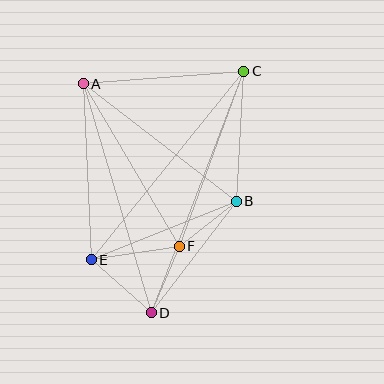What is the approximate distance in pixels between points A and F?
The distance between A and F is approximately 189 pixels.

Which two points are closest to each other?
Points D and F are closest to each other.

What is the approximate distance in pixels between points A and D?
The distance between A and D is approximately 239 pixels.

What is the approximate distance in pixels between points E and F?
The distance between E and F is approximately 89 pixels.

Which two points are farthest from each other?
Points C and D are farthest from each other.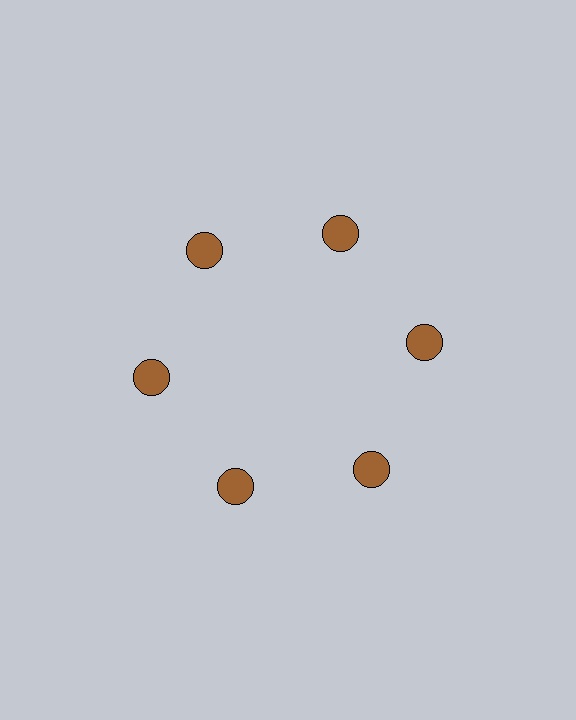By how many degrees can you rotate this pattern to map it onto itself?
The pattern maps onto itself every 60 degrees of rotation.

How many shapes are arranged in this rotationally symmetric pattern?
There are 6 shapes, arranged in 6 groups of 1.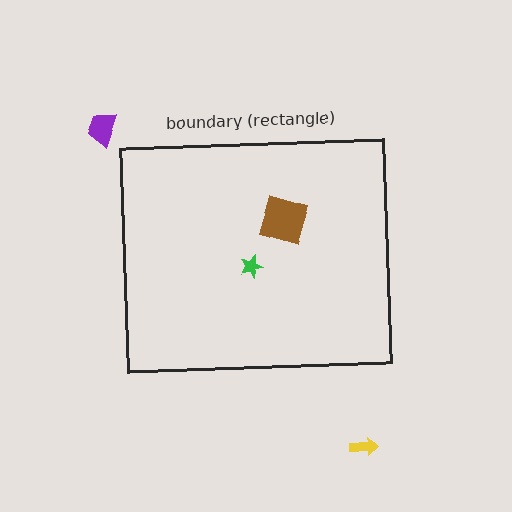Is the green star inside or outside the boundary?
Inside.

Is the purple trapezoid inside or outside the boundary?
Outside.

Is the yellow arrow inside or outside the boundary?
Outside.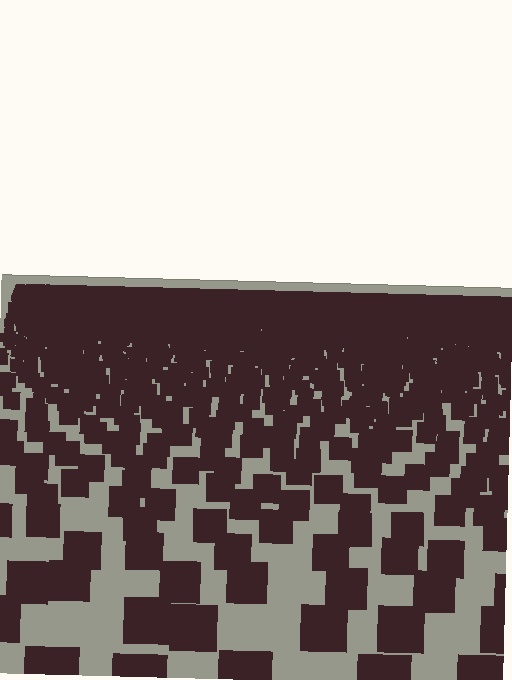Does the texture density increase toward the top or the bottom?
Density increases toward the top.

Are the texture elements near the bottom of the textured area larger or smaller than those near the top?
Larger. Near the bottom, elements are closer to the viewer and appear at a bigger on-screen size.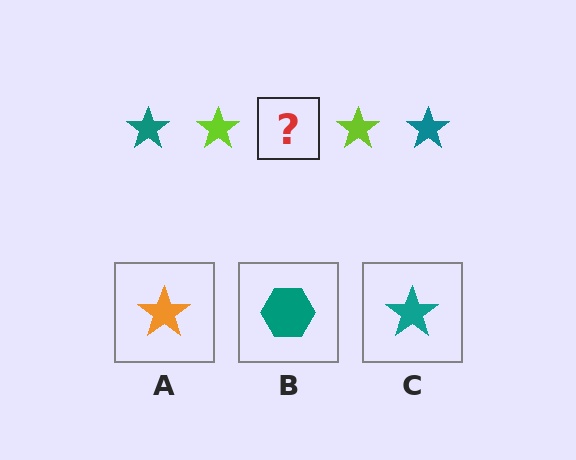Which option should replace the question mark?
Option C.